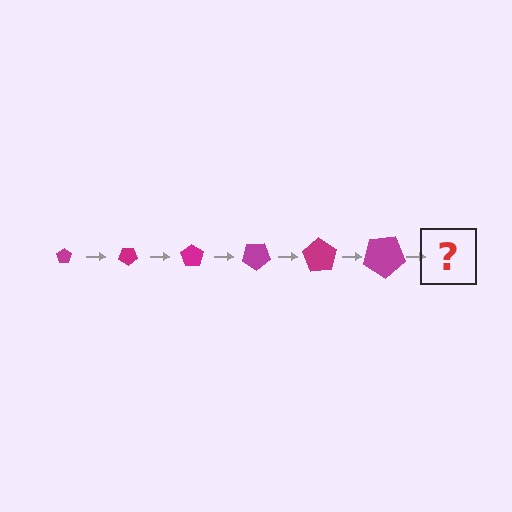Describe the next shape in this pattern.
It should be a pentagon, larger than the previous one and rotated 210 degrees from the start.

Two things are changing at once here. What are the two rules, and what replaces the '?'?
The two rules are that the pentagon grows larger each step and it rotates 35 degrees each step. The '?' should be a pentagon, larger than the previous one and rotated 210 degrees from the start.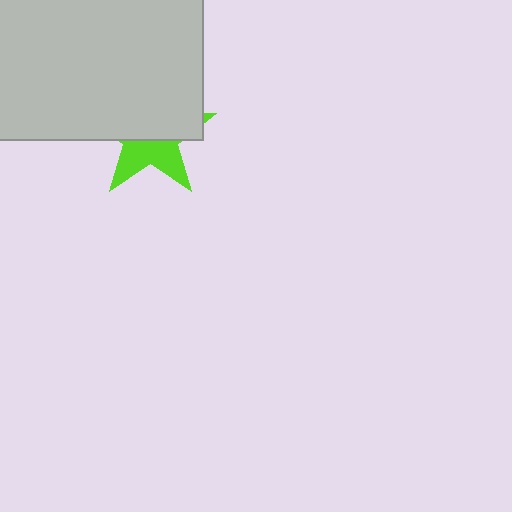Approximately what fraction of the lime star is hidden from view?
Roughly 60% of the lime star is hidden behind the light gray rectangle.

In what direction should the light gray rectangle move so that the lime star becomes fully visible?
The light gray rectangle should move up. That is the shortest direction to clear the overlap and leave the lime star fully visible.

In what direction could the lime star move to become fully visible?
The lime star could move down. That would shift it out from behind the light gray rectangle entirely.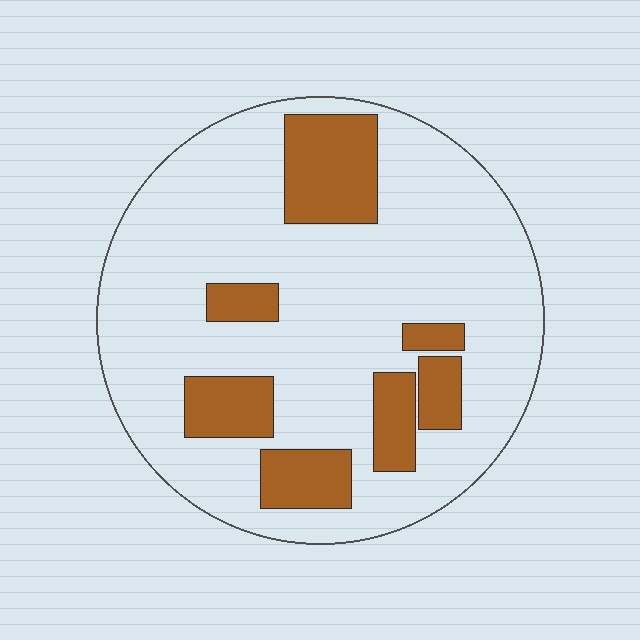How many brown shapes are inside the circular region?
7.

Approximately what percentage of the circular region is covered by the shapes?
Approximately 20%.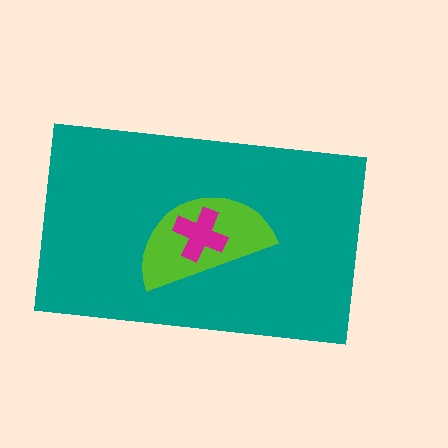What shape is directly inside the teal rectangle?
The lime semicircle.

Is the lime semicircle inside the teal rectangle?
Yes.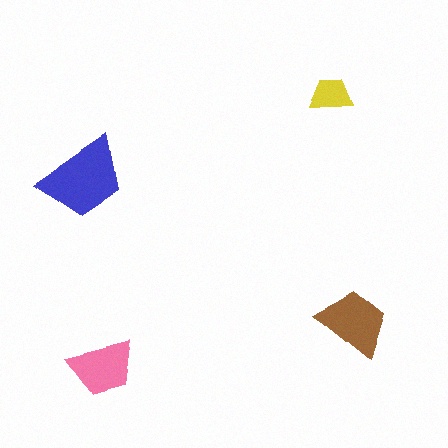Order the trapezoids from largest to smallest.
the blue one, the brown one, the pink one, the yellow one.